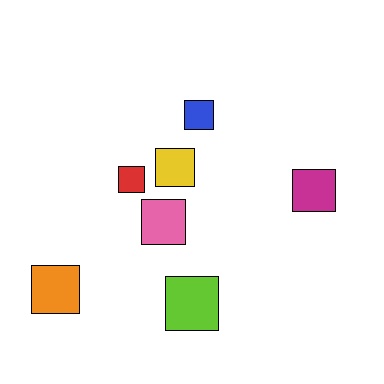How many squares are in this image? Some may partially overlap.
There are 7 squares.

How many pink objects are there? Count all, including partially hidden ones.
There is 1 pink object.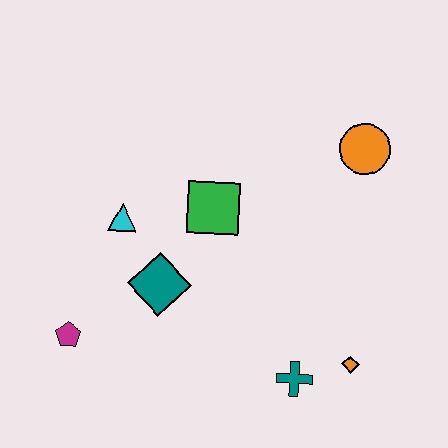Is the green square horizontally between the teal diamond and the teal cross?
Yes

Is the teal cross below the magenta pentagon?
Yes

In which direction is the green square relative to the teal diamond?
The green square is above the teal diamond.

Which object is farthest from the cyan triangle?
The orange diamond is farthest from the cyan triangle.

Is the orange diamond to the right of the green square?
Yes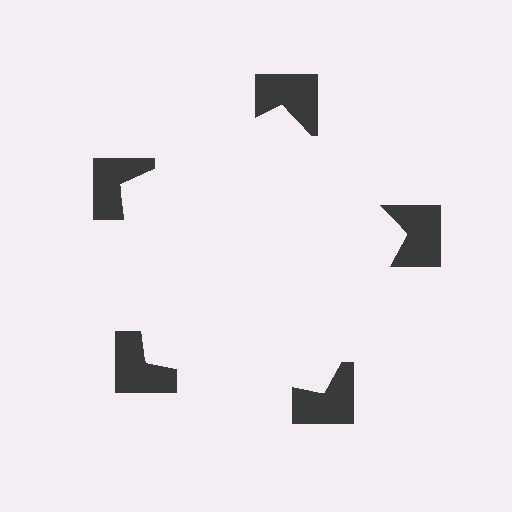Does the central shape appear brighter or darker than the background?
It typically appears slightly brighter than the background, even though no actual brightness change is drawn.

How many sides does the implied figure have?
5 sides.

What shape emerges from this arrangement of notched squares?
An illusory pentagon — its edges are inferred from the aligned wedge cuts in the notched squares, not physically drawn.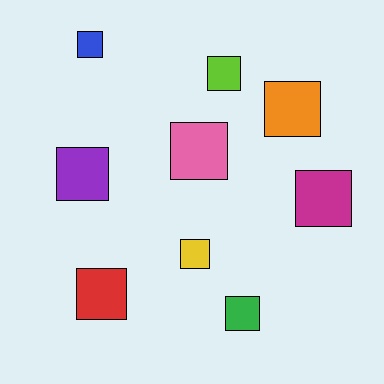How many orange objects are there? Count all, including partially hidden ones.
There is 1 orange object.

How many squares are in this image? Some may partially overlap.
There are 9 squares.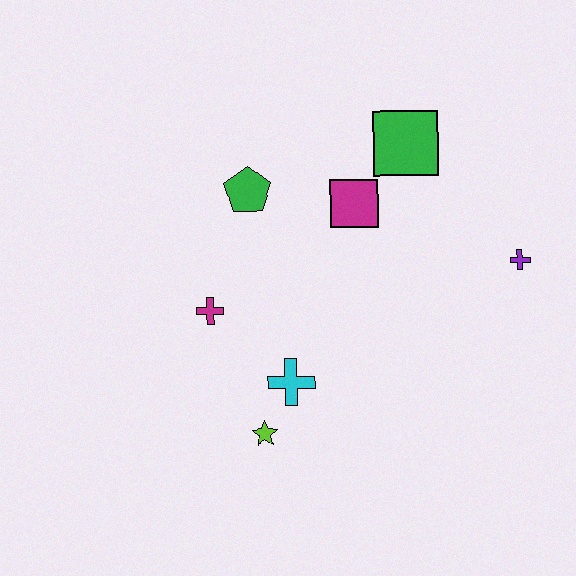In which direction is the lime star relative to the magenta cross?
The lime star is below the magenta cross.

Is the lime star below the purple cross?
Yes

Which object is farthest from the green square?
The lime star is farthest from the green square.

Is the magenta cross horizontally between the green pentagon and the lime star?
No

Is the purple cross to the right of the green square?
Yes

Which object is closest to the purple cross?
The green square is closest to the purple cross.